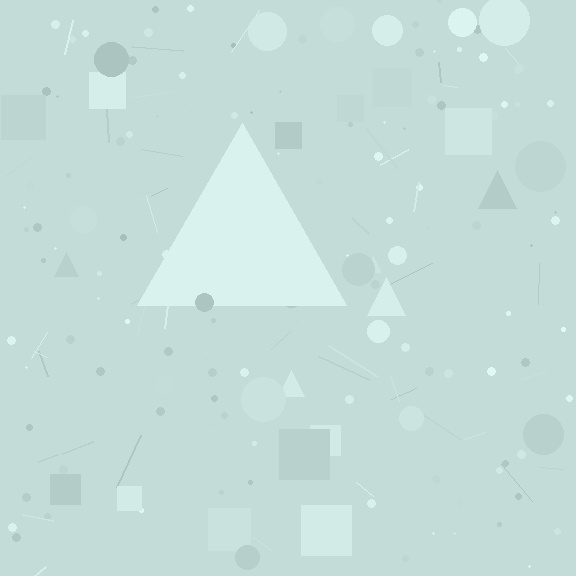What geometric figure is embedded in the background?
A triangle is embedded in the background.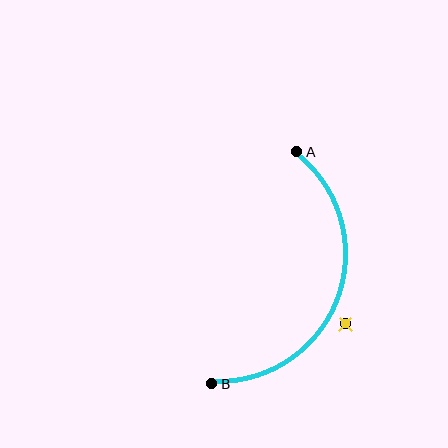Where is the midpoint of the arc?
The arc midpoint is the point on the curve farthest from the straight line joining A and B. It sits to the right of that line.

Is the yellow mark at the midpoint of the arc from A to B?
No — the yellow mark does not lie on the arc at all. It sits slightly outside the curve.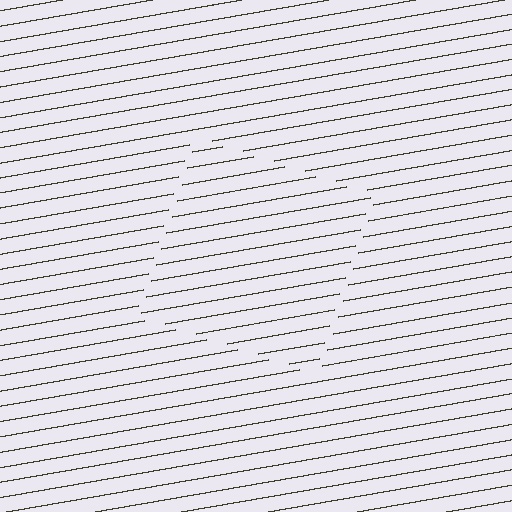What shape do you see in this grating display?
An illusory square. The interior of the shape contains the same grating, shifted by half a period — the contour is defined by the phase discontinuity where line-ends from the inner and outer gratings abut.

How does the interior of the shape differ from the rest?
The interior of the shape contains the same grating, shifted by half a period — the contour is defined by the phase discontinuity where line-ends from the inner and outer gratings abut.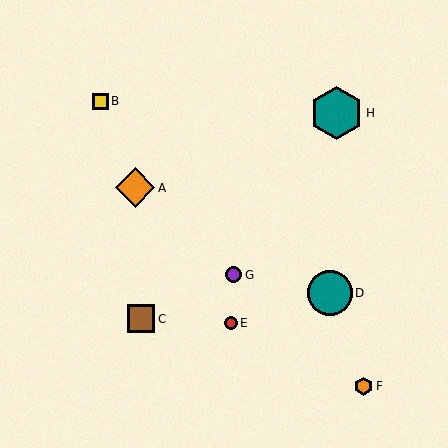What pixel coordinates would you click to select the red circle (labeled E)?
Click at (231, 323) to select the red circle E.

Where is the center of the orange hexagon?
The center of the orange hexagon is at (363, 386).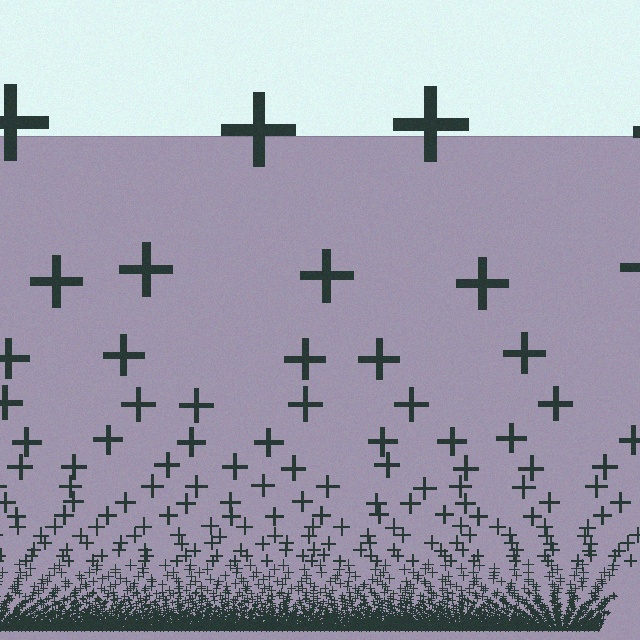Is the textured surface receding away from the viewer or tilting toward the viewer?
The surface appears to tilt toward the viewer. Texture elements get larger and sparser toward the top.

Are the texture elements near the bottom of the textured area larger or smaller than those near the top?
Smaller. The gradient is inverted — elements near the bottom are smaller and denser.